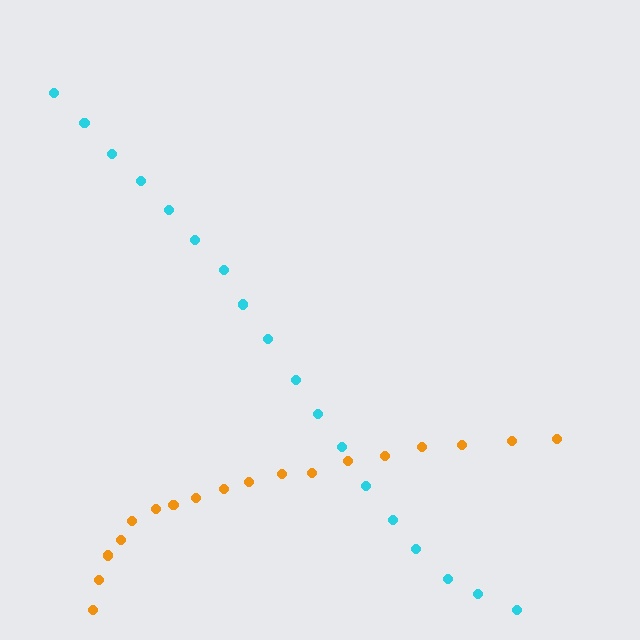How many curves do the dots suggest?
There are 2 distinct paths.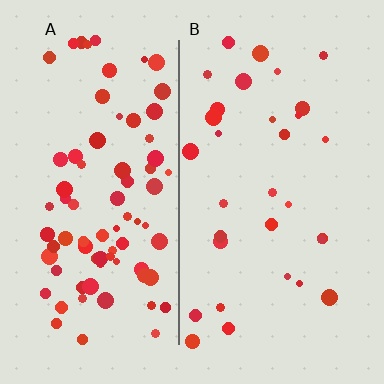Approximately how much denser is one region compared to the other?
Approximately 2.5× — region A over region B.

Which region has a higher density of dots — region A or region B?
A (the left).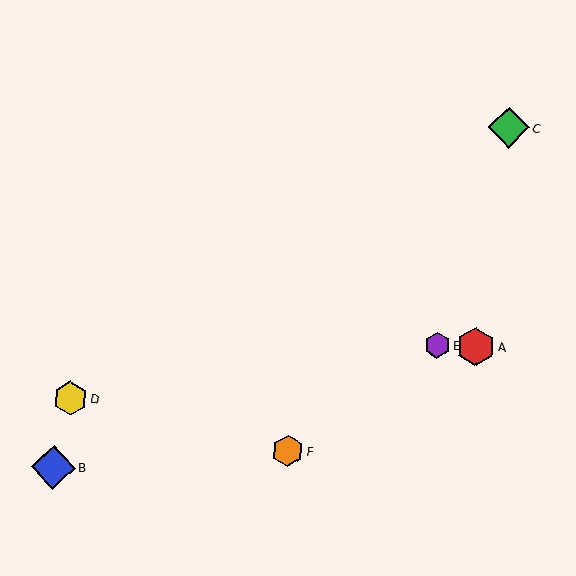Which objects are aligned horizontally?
Objects A, E are aligned horizontally.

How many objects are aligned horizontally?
2 objects (A, E) are aligned horizontally.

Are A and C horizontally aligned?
No, A is at y≈347 and C is at y≈127.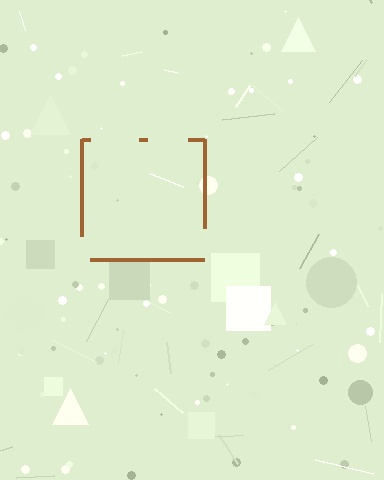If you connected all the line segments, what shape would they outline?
They would outline a square.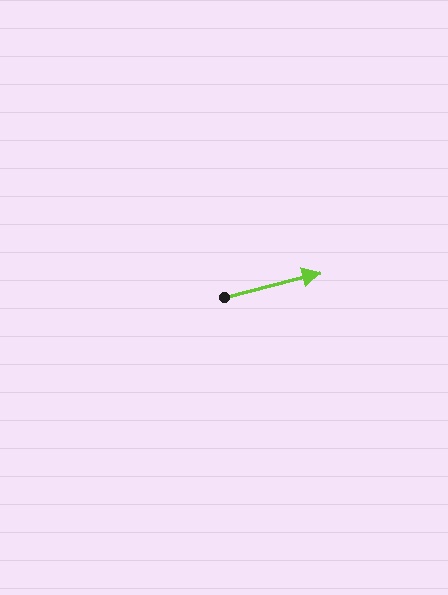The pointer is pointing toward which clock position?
Roughly 3 o'clock.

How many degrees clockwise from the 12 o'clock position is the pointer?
Approximately 75 degrees.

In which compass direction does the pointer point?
East.